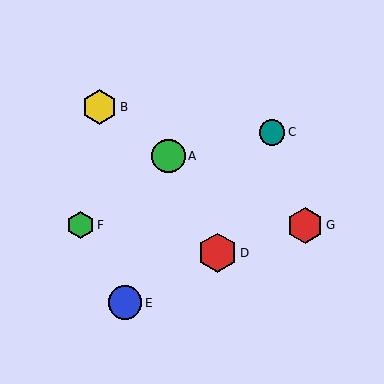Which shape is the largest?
The red hexagon (labeled D) is the largest.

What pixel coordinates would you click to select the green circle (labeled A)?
Click at (169, 156) to select the green circle A.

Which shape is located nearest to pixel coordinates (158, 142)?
The green circle (labeled A) at (169, 156) is nearest to that location.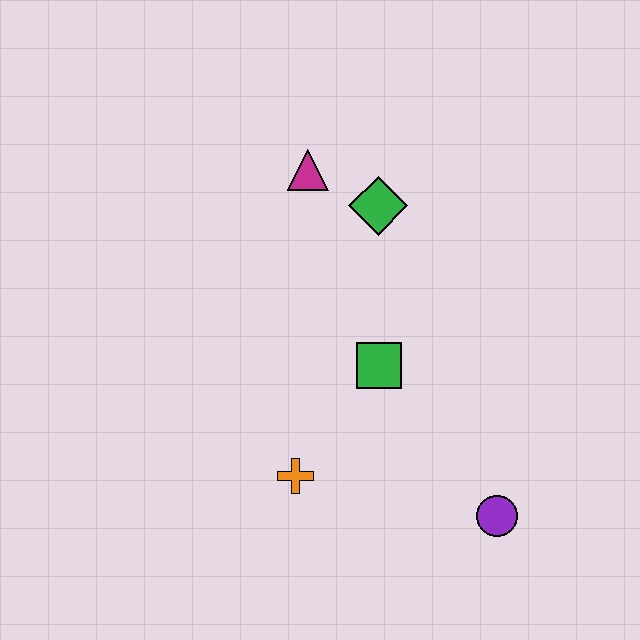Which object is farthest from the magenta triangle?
The purple circle is farthest from the magenta triangle.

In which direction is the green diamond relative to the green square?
The green diamond is above the green square.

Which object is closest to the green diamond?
The magenta triangle is closest to the green diamond.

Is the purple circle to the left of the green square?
No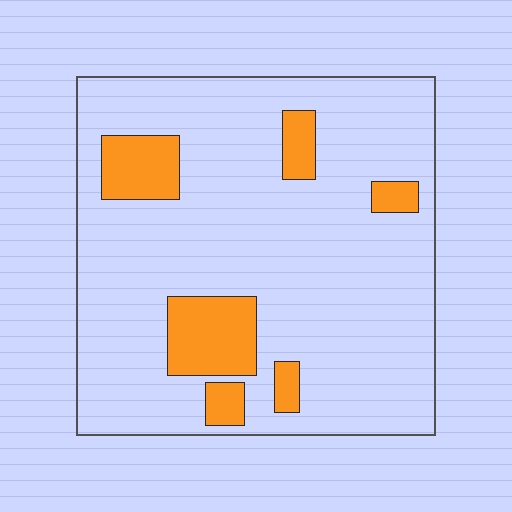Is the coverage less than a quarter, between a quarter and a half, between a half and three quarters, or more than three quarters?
Less than a quarter.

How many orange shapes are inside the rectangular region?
6.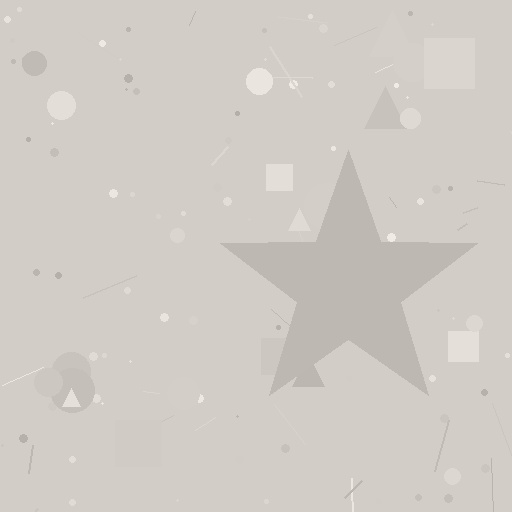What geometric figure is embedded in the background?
A star is embedded in the background.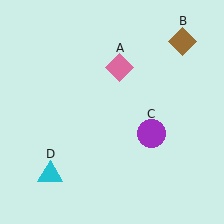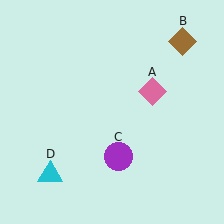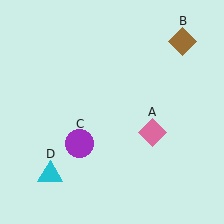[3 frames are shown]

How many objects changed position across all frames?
2 objects changed position: pink diamond (object A), purple circle (object C).